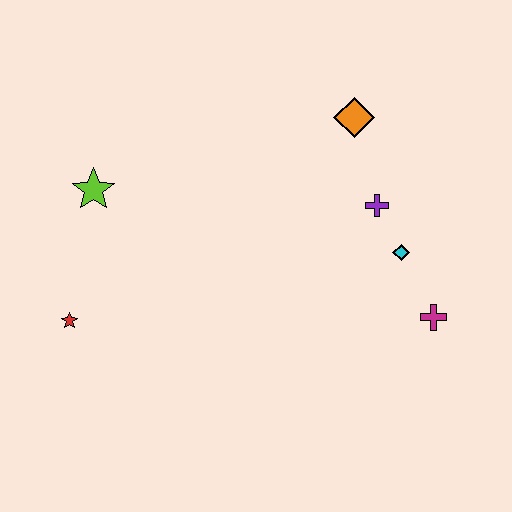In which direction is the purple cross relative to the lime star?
The purple cross is to the right of the lime star.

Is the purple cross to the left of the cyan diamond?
Yes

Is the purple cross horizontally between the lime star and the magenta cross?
Yes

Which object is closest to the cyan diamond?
The purple cross is closest to the cyan diamond.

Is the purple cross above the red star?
Yes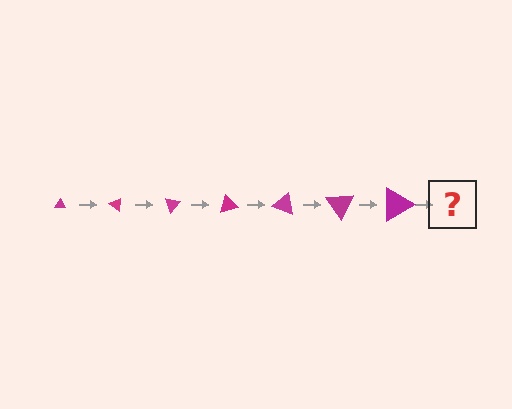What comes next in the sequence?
The next element should be a triangle, larger than the previous one and rotated 245 degrees from the start.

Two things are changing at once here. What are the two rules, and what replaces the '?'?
The two rules are that the triangle grows larger each step and it rotates 35 degrees each step. The '?' should be a triangle, larger than the previous one and rotated 245 degrees from the start.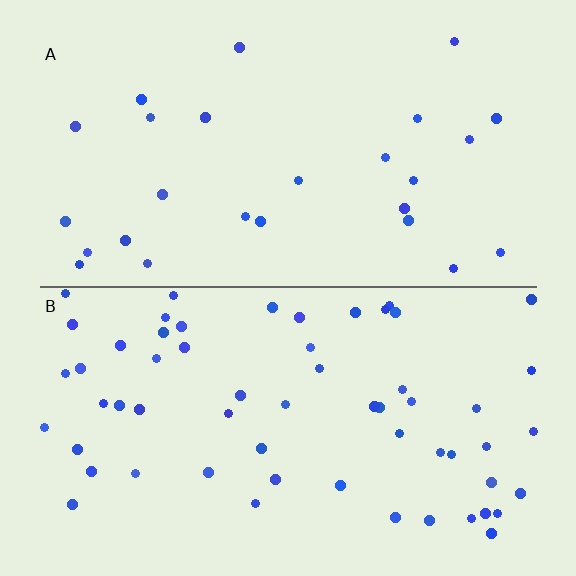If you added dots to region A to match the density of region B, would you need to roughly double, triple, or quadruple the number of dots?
Approximately double.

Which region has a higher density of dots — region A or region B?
B (the bottom).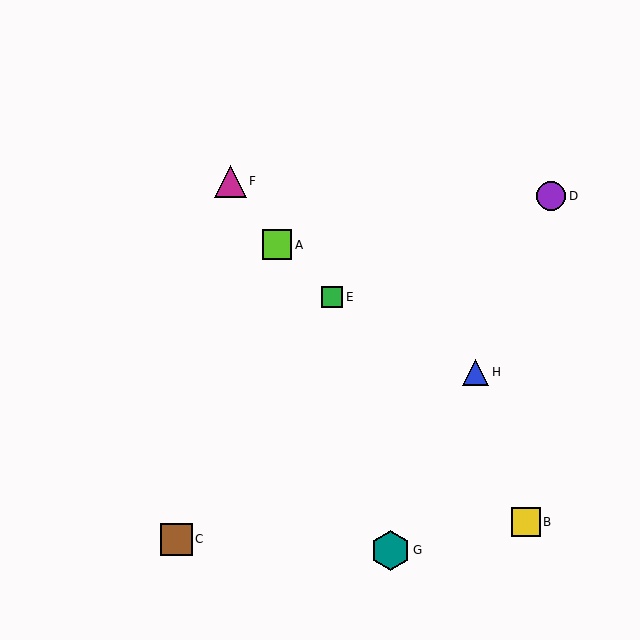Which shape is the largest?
The teal hexagon (labeled G) is the largest.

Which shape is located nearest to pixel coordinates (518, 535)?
The yellow square (labeled B) at (526, 522) is nearest to that location.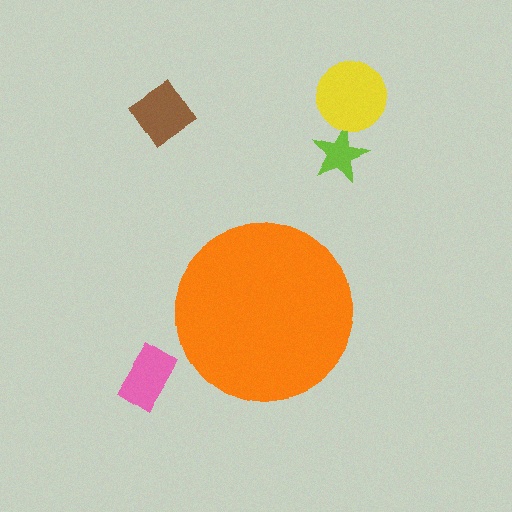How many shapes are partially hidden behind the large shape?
0 shapes are partially hidden.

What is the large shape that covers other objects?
An orange circle.